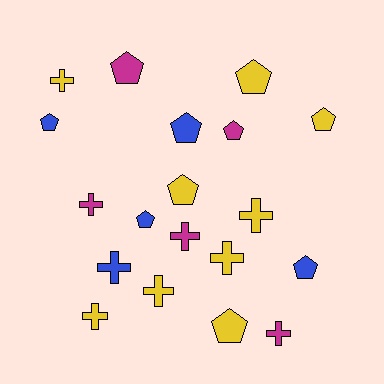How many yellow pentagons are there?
There are 4 yellow pentagons.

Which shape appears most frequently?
Pentagon, with 10 objects.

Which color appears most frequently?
Yellow, with 9 objects.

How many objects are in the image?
There are 19 objects.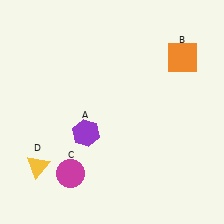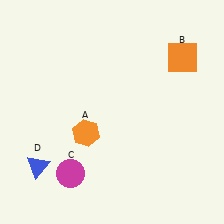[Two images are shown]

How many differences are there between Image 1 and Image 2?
There are 2 differences between the two images.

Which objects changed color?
A changed from purple to orange. D changed from yellow to blue.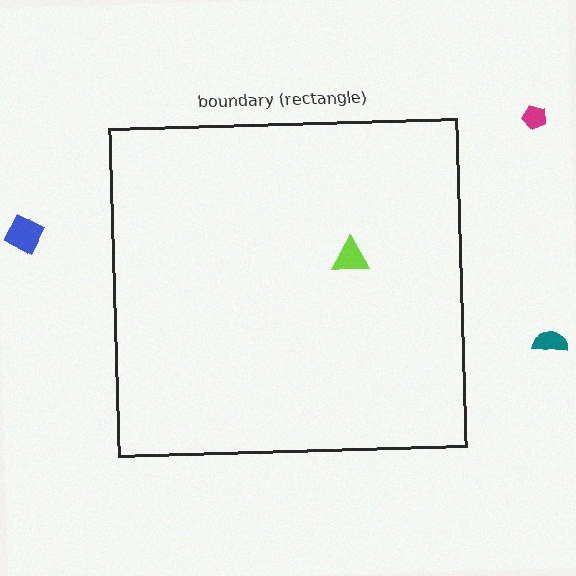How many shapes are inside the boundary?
1 inside, 3 outside.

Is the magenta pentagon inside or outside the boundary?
Outside.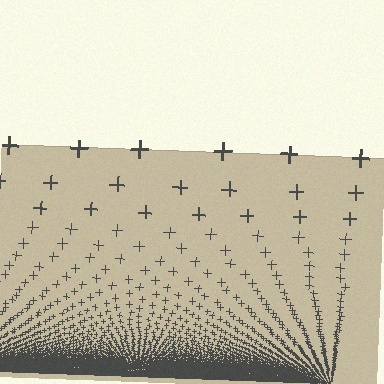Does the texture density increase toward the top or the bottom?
Density increases toward the bottom.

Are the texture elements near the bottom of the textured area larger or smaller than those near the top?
Smaller. The gradient is inverted — elements near the bottom are smaller and denser.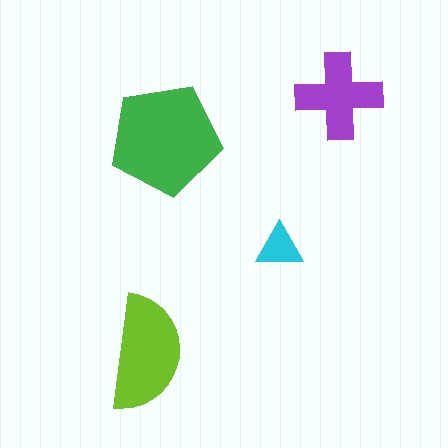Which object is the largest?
The green pentagon.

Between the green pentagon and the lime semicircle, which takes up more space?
The green pentagon.